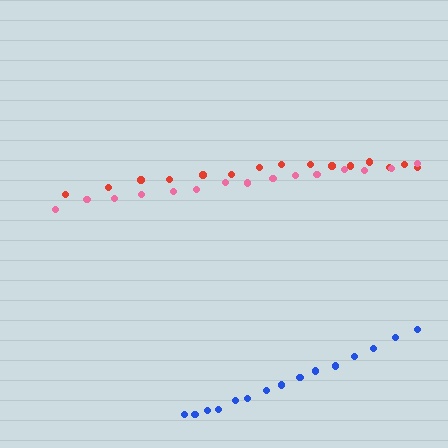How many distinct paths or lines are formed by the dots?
There are 3 distinct paths.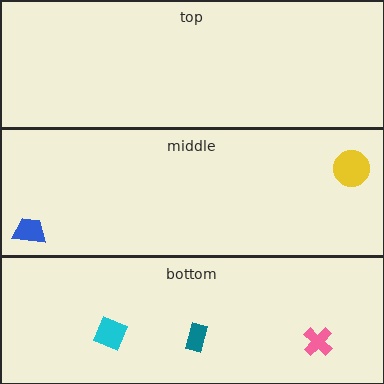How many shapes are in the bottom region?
3.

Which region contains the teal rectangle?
The bottom region.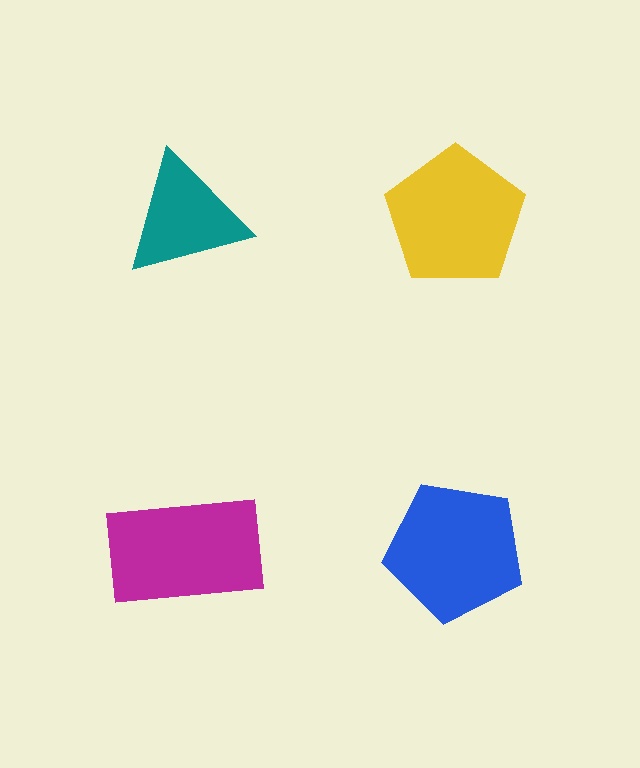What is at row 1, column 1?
A teal triangle.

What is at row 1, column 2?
A yellow pentagon.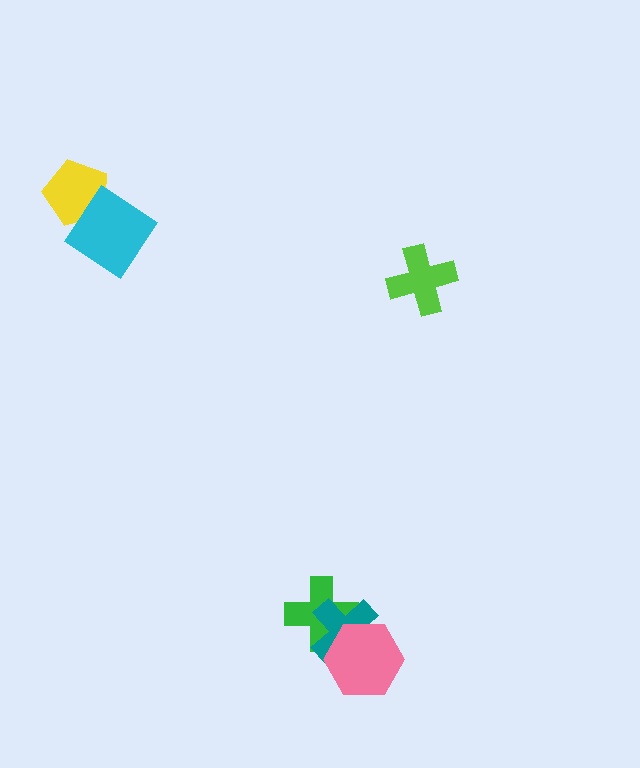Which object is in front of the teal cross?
The pink hexagon is in front of the teal cross.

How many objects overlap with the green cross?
2 objects overlap with the green cross.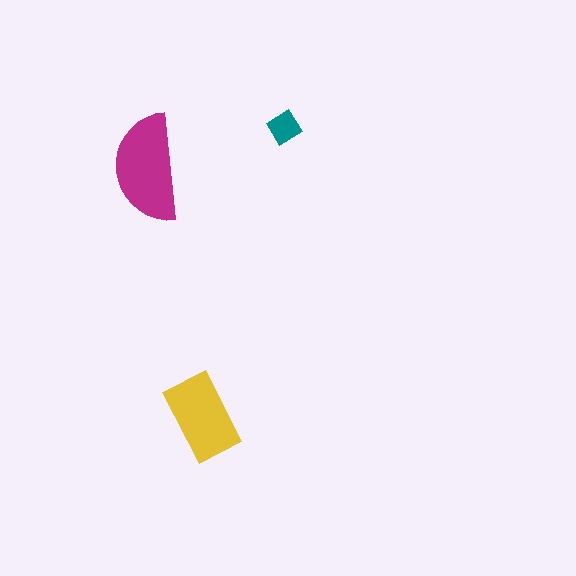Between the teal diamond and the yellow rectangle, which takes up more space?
The yellow rectangle.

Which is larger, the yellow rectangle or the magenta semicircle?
The magenta semicircle.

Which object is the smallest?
The teal diamond.